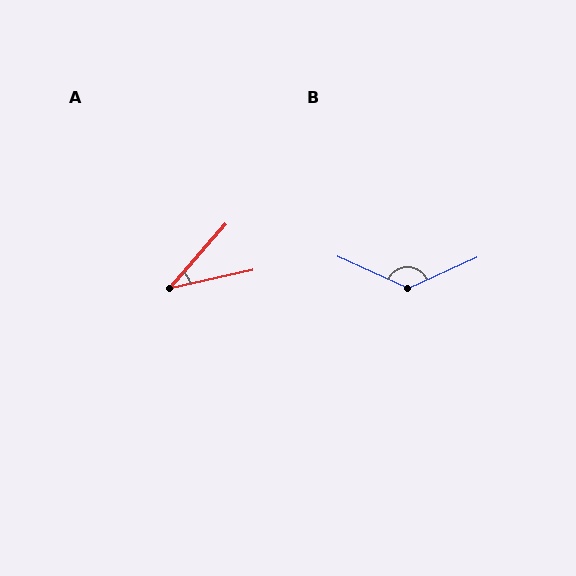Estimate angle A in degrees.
Approximately 36 degrees.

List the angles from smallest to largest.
A (36°), B (130°).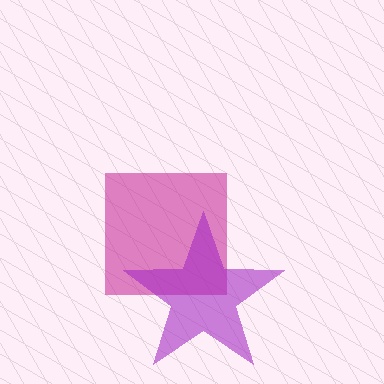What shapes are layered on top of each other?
The layered shapes are: a magenta square, a purple star.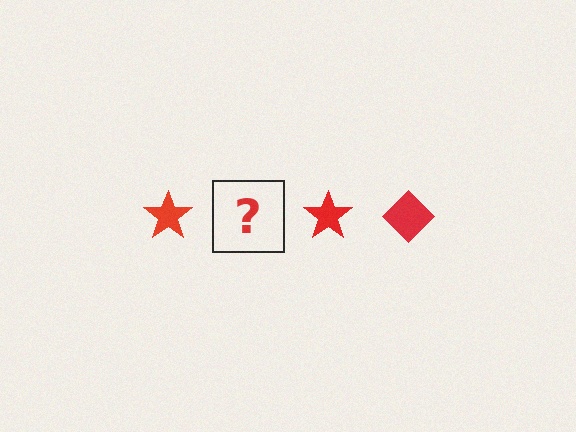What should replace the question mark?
The question mark should be replaced with a red diamond.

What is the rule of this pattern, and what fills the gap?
The rule is that the pattern cycles through star, diamond shapes in red. The gap should be filled with a red diamond.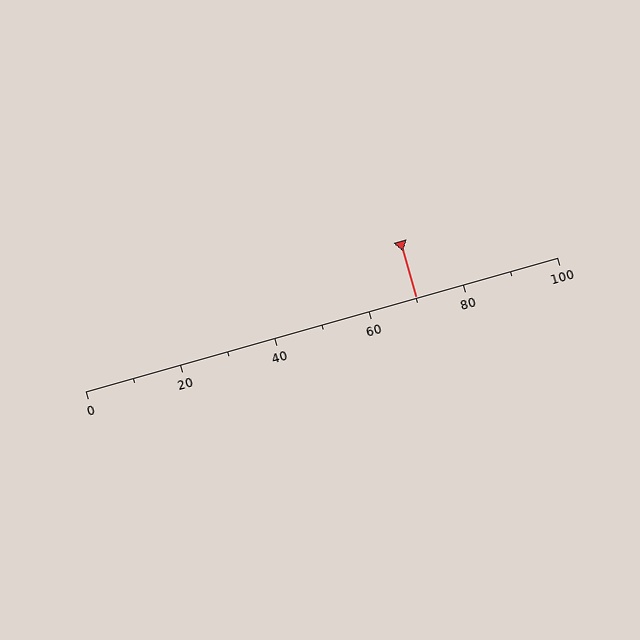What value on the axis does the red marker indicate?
The marker indicates approximately 70.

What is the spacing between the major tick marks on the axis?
The major ticks are spaced 20 apart.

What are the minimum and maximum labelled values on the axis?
The axis runs from 0 to 100.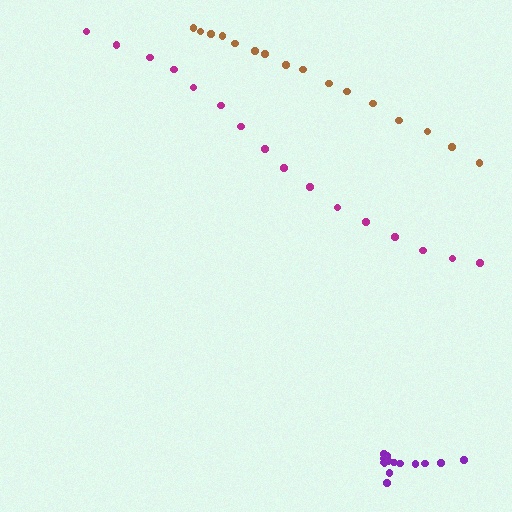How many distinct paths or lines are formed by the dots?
There are 3 distinct paths.